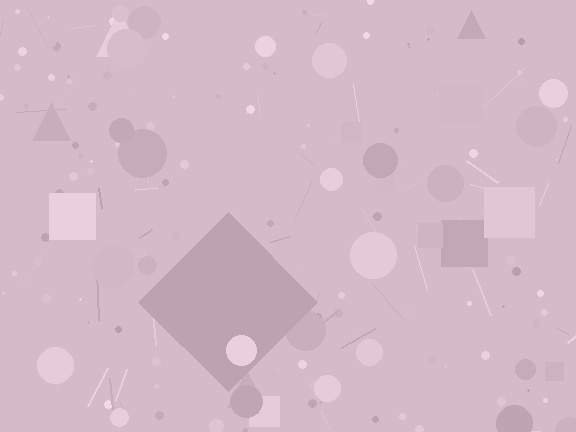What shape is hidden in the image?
A diamond is hidden in the image.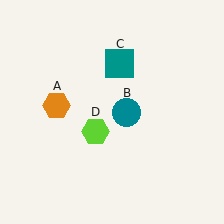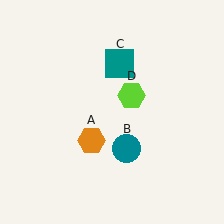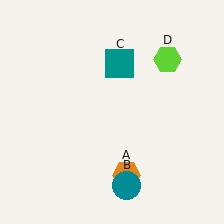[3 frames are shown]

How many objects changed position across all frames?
3 objects changed position: orange hexagon (object A), teal circle (object B), lime hexagon (object D).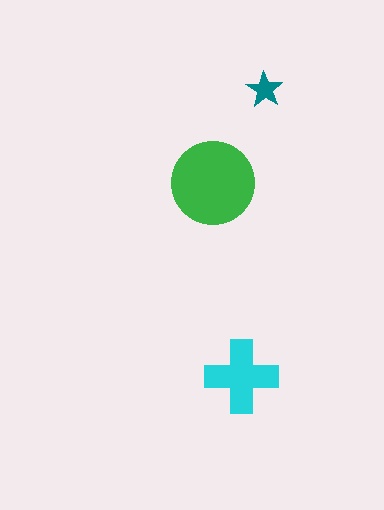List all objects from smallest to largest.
The teal star, the cyan cross, the green circle.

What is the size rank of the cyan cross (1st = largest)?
2nd.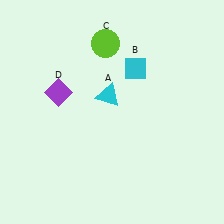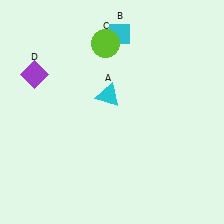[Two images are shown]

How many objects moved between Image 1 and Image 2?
2 objects moved between the two images.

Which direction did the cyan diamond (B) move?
The cyan diamond (B) moved up.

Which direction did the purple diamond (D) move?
The purple diamond (D) moved left.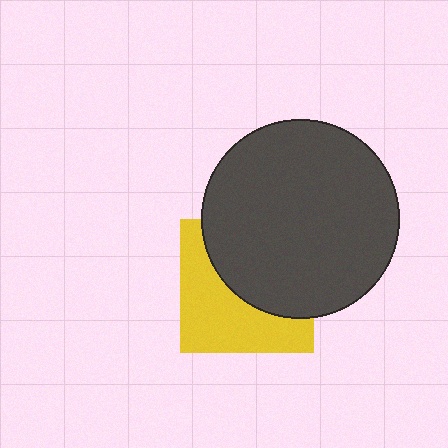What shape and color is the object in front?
The object in front is a dark gray circle.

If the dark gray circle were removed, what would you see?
You would see the complete yellow square.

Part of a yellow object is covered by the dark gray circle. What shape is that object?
It is a square.